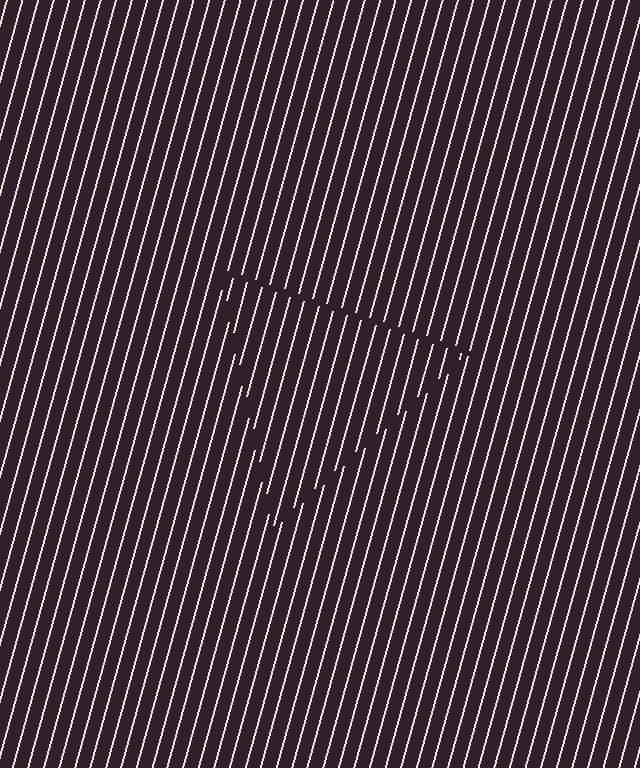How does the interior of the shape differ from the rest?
The interior of the shape contains the same grating, shifted by half a period — the contour is defined by the phase discontinuity where line-ends from the inner and outer gratings abut.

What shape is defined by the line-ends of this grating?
An illusory triangle. The interior of the shape contains the same grating, shifted by half a period — the contour is defined by the phase discontinuity where line-ends from the inner and outer gratings abut.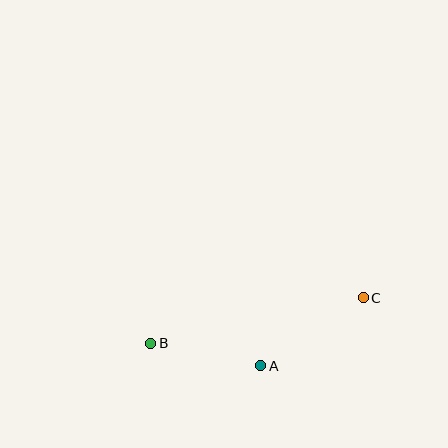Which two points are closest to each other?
Points A and B are closest to each other.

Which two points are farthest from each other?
Points B and C are farthest from each other.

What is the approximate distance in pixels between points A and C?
The distance between A and C is approximately 123 pixels.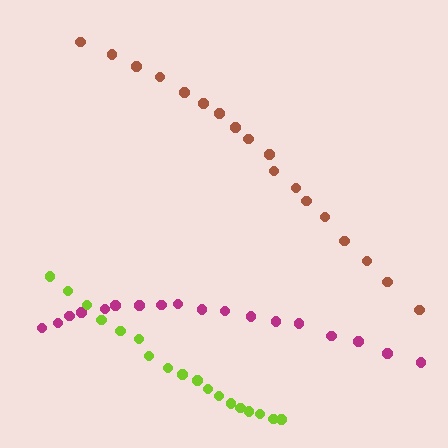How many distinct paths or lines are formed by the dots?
There are 3 distinct paths.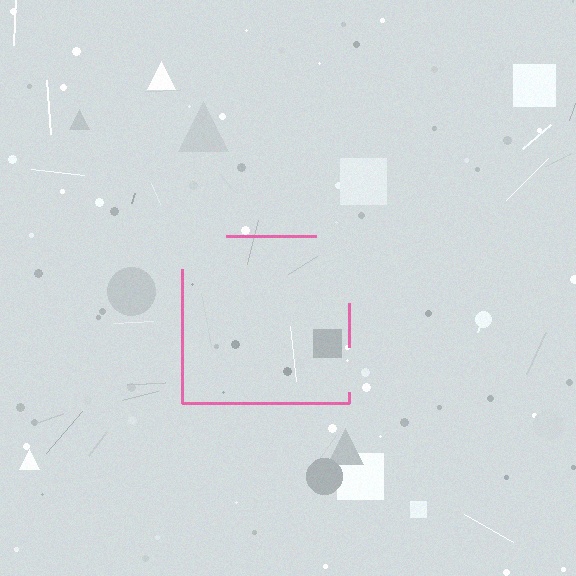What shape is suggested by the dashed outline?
The dashed outline suggests a square.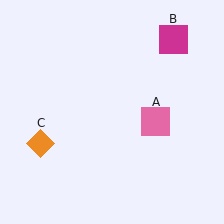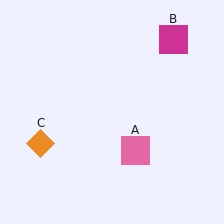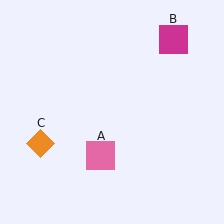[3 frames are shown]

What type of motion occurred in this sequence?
The pink square (object A) rotated clockwise around the center of the scene.